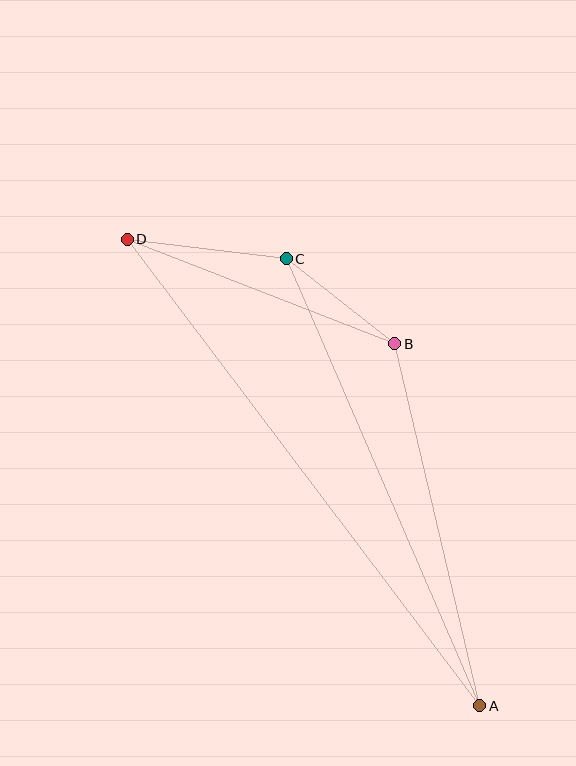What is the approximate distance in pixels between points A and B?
The distance between A and B is approximately 372 pixels.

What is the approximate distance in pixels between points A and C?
The distance between A and C is approximately 487 pixels.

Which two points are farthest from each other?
Points A and D are farthest from each other.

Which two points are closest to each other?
Points B and C are closest to each other.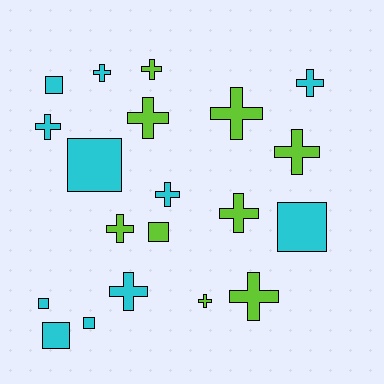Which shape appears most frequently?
Cross, with 13 objects.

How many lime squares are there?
There is 1 lime square.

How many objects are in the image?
There are 20 objects.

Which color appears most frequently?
Cyan, with 11 objects.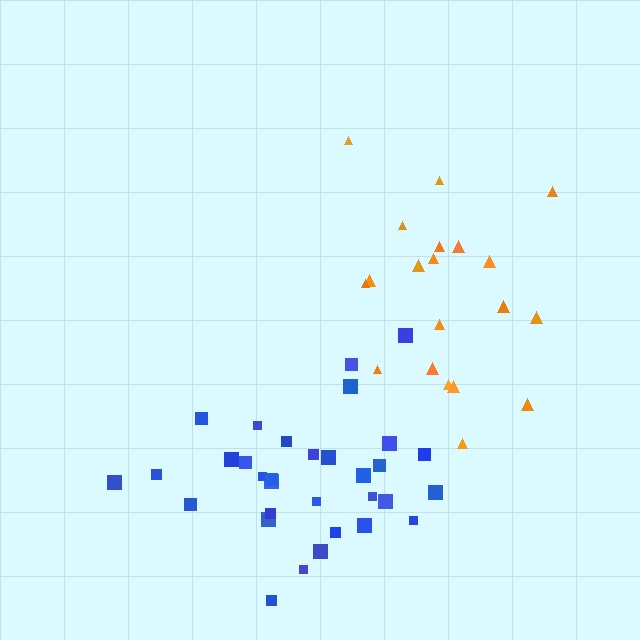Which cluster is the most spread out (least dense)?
Orange.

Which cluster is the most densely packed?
Blue.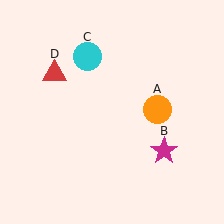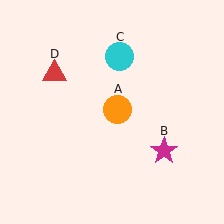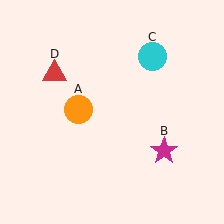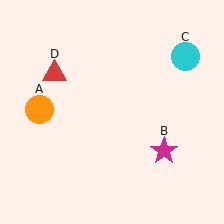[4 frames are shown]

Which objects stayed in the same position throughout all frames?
Magenta star (object B) and red triangle (object D) remained stationary.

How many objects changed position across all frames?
2 objects changed position: orange circle (object A), cyan circle (object C).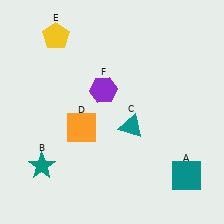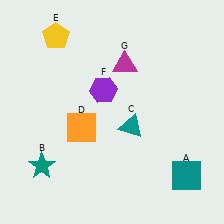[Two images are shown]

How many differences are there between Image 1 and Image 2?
There is 1 difference between the two images.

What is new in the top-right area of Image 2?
A magenta triangle (G) was added in the top-right area of Image 2.